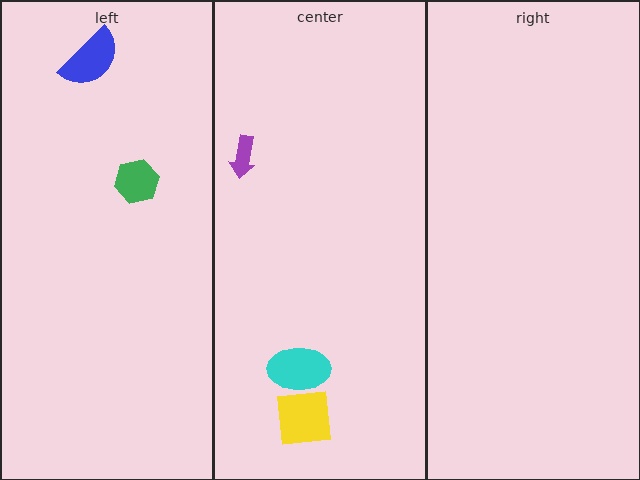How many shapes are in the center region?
3.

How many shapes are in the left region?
2.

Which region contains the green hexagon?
The left region.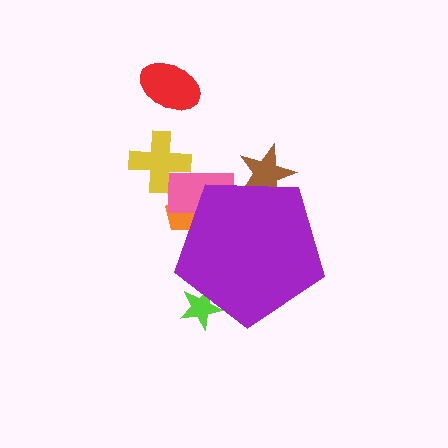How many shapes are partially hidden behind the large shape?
4 shapes are partially hidden.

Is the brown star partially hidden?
Yes, the brown star is partially hidden behind the purple pentagon.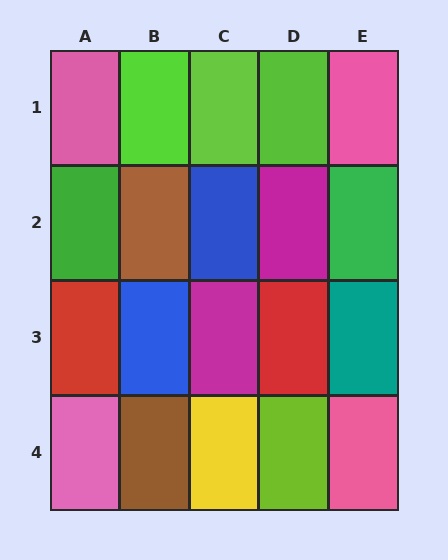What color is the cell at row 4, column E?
Pink.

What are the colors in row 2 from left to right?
Green, brown, blue, magenta, green.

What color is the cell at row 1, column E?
Pink.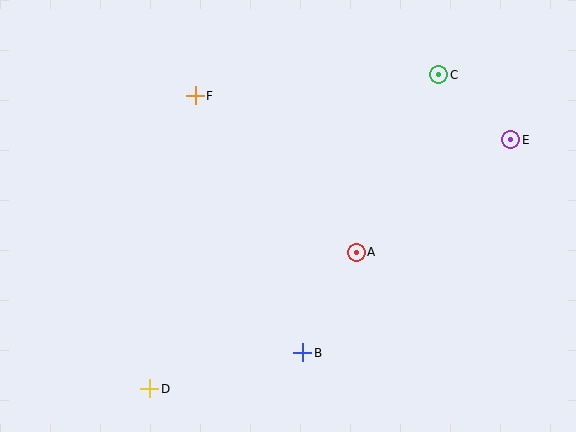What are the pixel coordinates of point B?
Point B is at (303, 353).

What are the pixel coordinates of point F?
Point F is at (195, 96).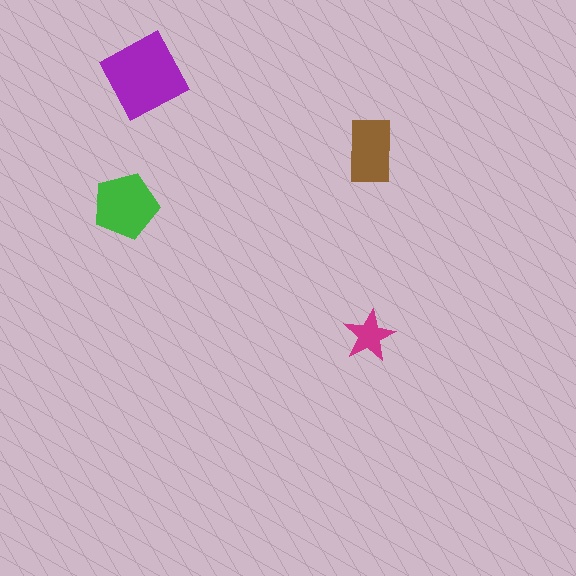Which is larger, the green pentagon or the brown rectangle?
The green pentagon.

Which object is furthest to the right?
The brown rectangle is rightmost.